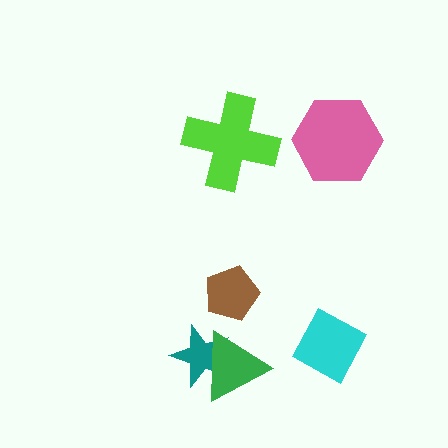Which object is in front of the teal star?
The green triangle is in front of the teal star.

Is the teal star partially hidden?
Yes, it is partially covered by another shape.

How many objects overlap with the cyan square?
0 objects overlap with the cyan square.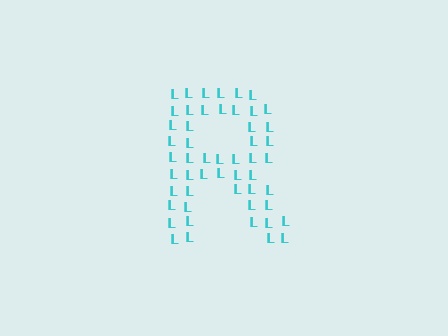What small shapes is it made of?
It is made of small letter L's.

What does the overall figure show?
The overall figure shows the letter R.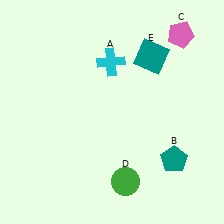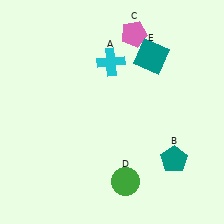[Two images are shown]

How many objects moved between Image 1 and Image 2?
1 object moved between the two images.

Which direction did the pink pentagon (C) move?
The pink pentagon (C) moved left.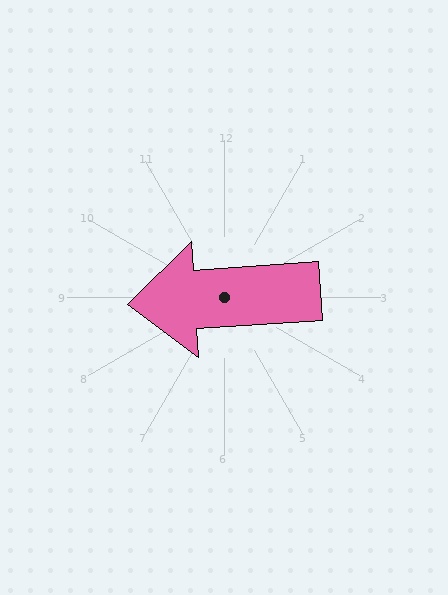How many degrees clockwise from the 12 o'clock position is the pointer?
Approximately 266 degrees.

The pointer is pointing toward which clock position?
Roughly 9 o'clock.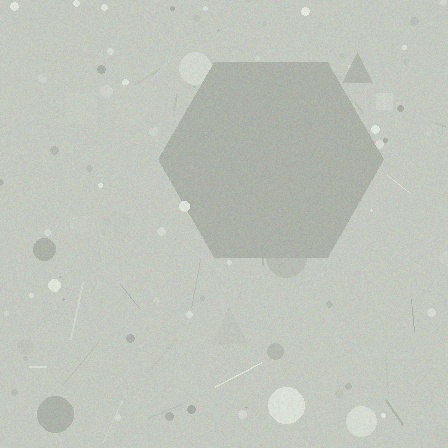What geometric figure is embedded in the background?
A hexagon is embedded in the background.